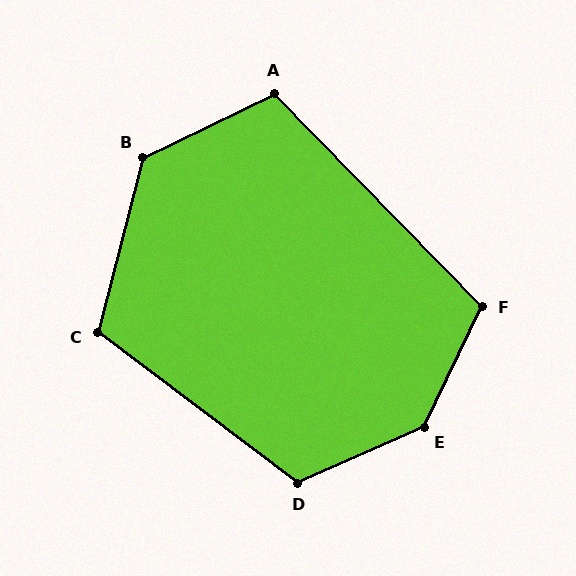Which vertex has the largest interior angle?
E, at approximately 139 degrees.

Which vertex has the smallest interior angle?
A, at approximately 108 degrees.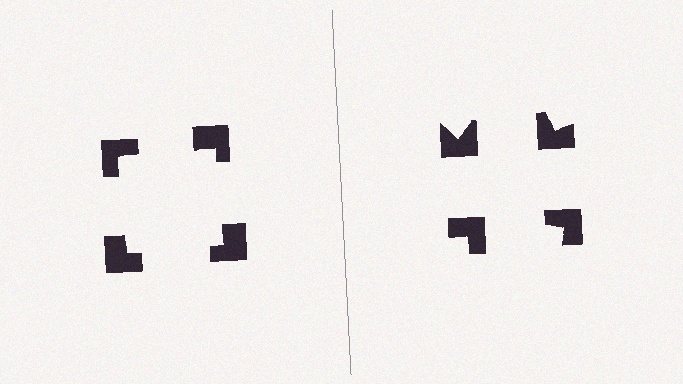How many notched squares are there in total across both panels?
8 — 4 on each side.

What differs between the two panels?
The notched squares are positioned identically on both sides; only the wedge orientations differ. On the left they align to a square; on the right they are misaligned.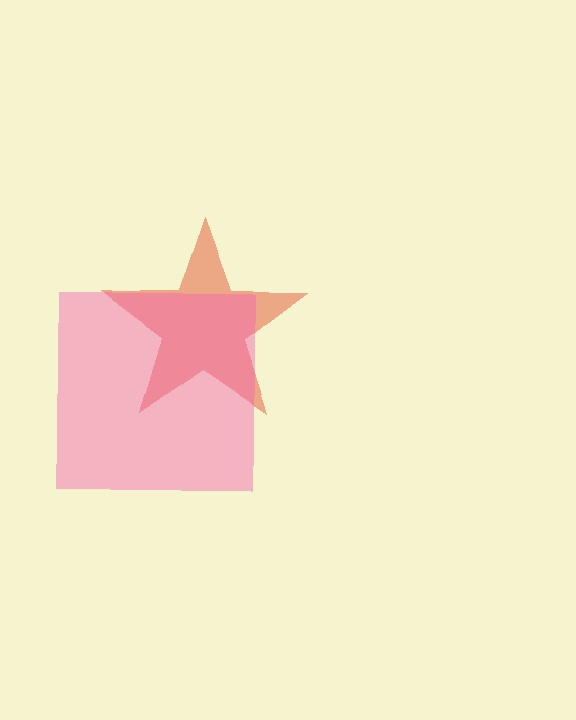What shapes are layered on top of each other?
The layered shapes are: a red star, a pink square.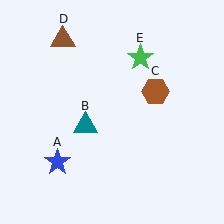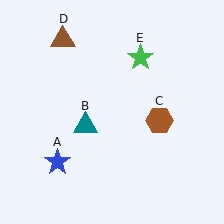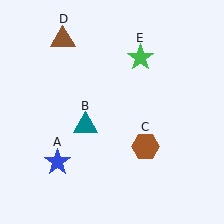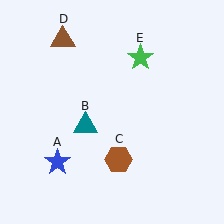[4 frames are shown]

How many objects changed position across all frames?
1 object changed position: brown hexagon (object C).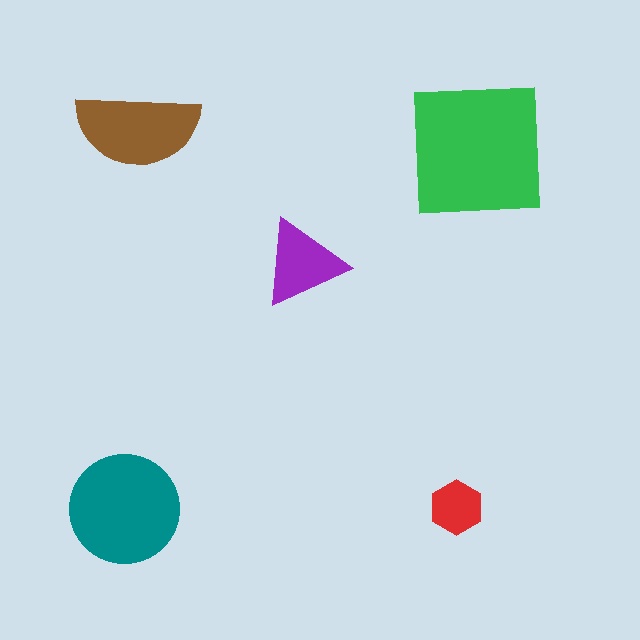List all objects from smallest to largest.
The red hexagon, the purple triangle, the brown semicircle, the teal circle, the green square.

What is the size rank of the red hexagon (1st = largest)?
5th.